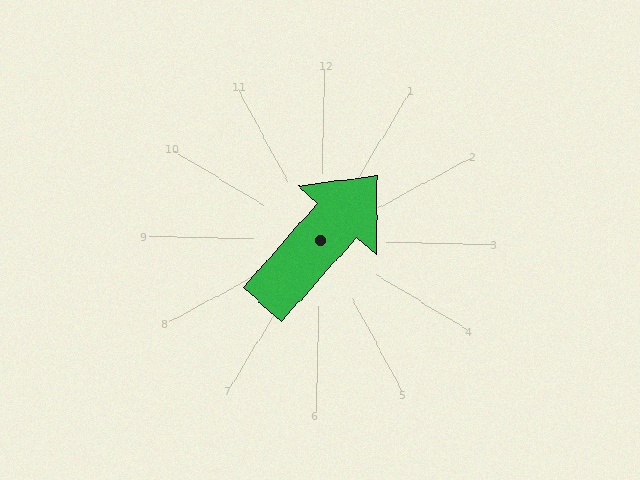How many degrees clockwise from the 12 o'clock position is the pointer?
Approximately 40 degrees.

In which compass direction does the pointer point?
Northeast.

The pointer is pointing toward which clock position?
Roughly 1 o'clock.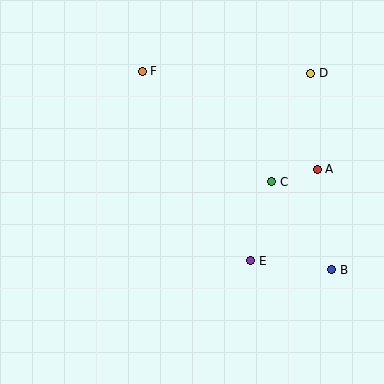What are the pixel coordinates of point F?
Point F is at (142, 71).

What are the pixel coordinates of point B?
Point B is at (332, 270).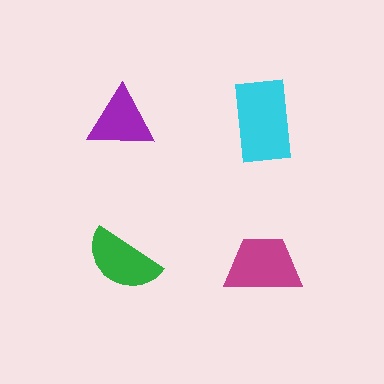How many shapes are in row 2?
2 shapes.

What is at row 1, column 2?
A cyan rectangle.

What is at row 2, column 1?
A green semicircle.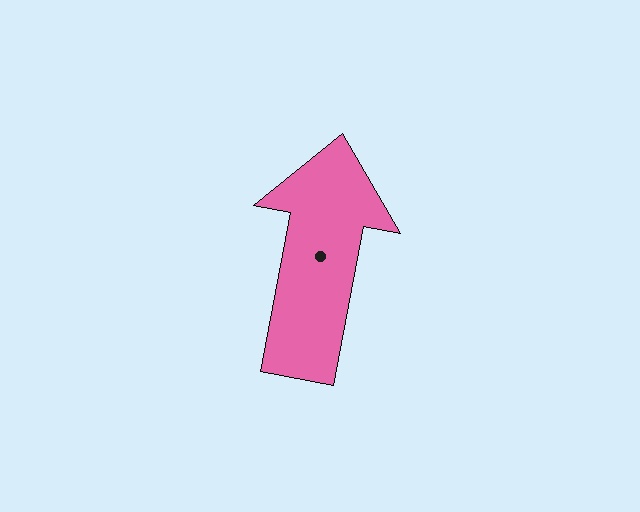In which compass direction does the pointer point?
North.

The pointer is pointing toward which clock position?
Roughly 12 o'clock.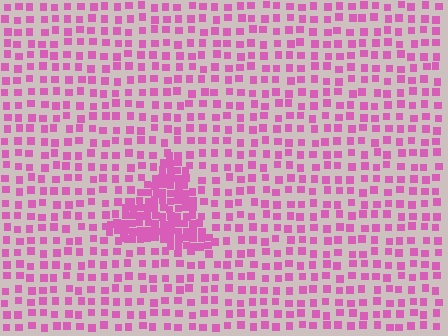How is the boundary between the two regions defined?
The boundary is defined by a change in element density (approximately 2.6x ratio). All elements are the same color, size, and shape.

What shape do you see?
I see a triangle.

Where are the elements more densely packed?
The elements are more densely packed inside the triangle boundary.